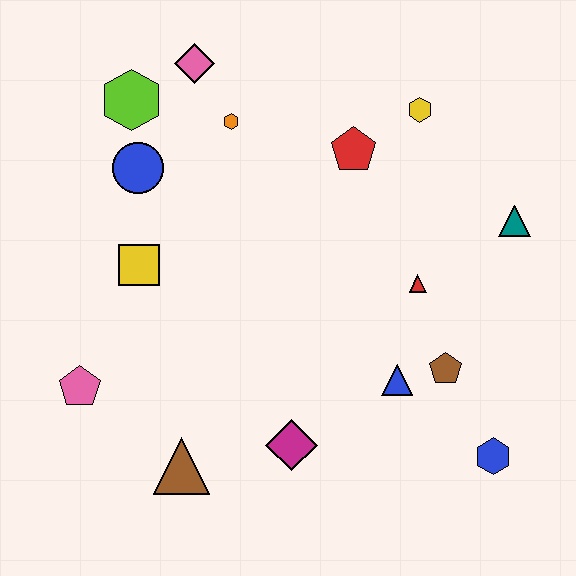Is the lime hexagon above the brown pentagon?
Yes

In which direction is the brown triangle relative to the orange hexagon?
The brown triangle is below the orange hexagon.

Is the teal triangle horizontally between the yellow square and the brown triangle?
No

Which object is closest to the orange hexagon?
The pink diamond is closest to the orange hexagon.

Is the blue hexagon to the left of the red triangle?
No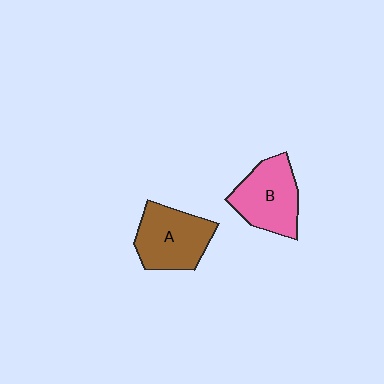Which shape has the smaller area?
Shape B (pink).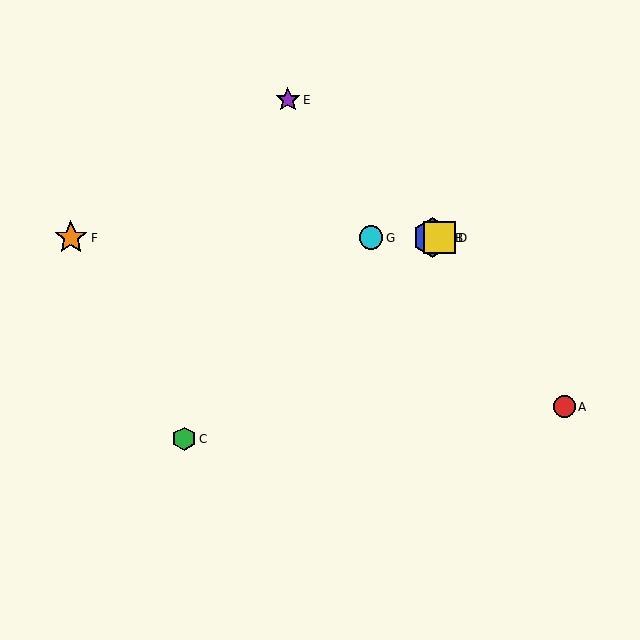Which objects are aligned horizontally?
Objects B, D, F, G are aligned horizontally.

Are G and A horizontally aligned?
No, G is at y≈238 and A is at y≈407.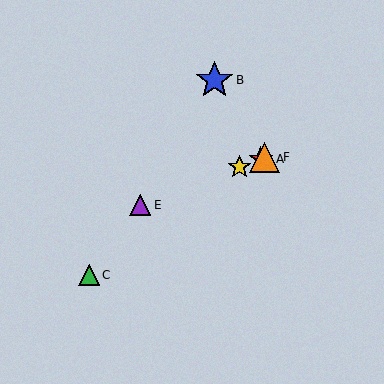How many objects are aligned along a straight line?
4 objects (A, D, E, F) are aligned along a straight line.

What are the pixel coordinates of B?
Object B is at (214, 80).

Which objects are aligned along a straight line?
Objects A, D, E, F are aligned along a straight line.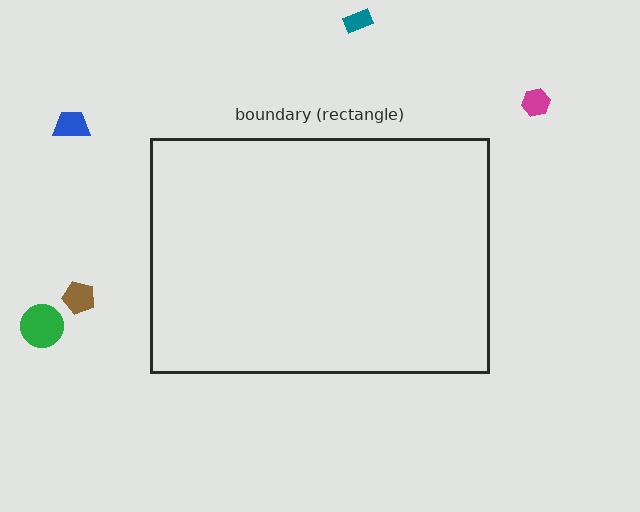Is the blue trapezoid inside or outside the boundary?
Outside.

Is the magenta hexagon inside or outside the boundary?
Outside.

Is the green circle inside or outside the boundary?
Outside.